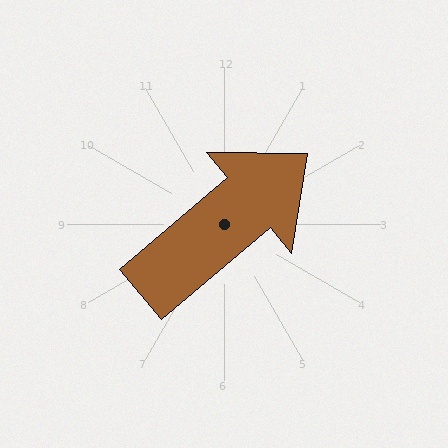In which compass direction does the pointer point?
Northeast.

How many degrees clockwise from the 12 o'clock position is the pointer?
Approximately 50 degrees.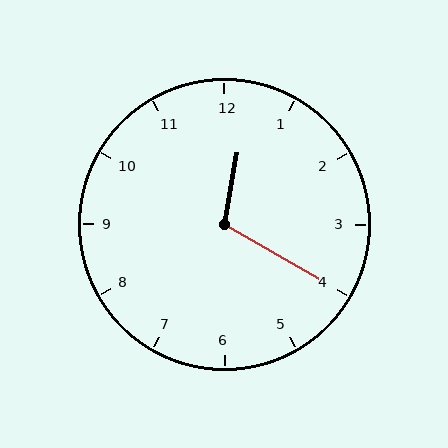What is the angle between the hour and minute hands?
Approximately 110 degrees.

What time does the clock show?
12:20.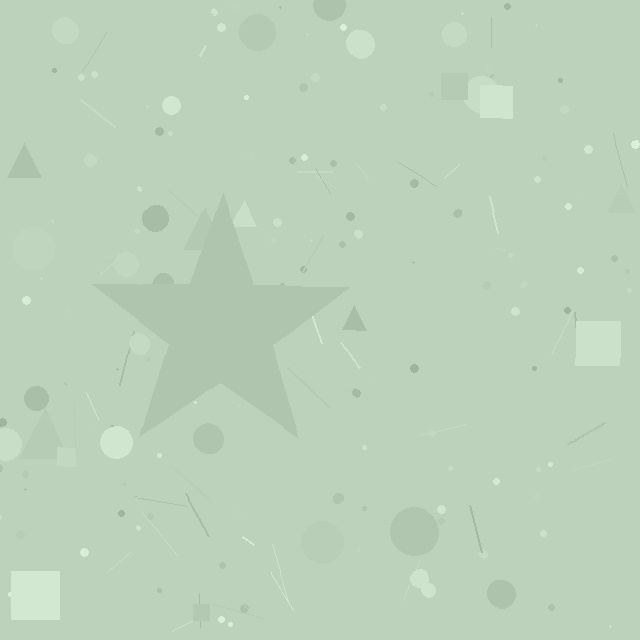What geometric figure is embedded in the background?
A star is embedded in the background.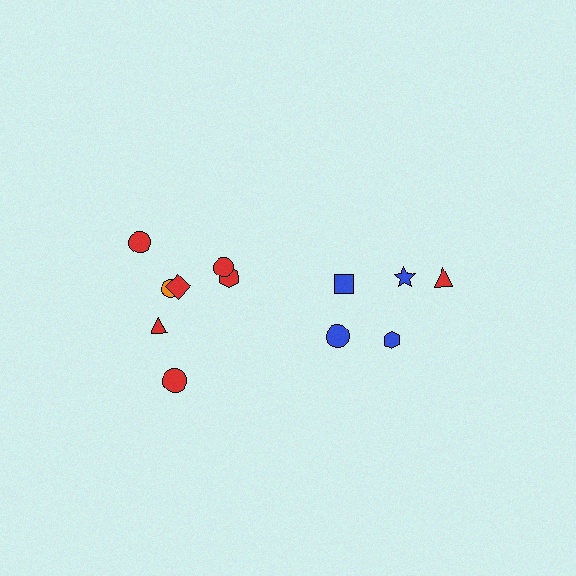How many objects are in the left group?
There are 7 objects.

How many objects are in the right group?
There are 5 objects.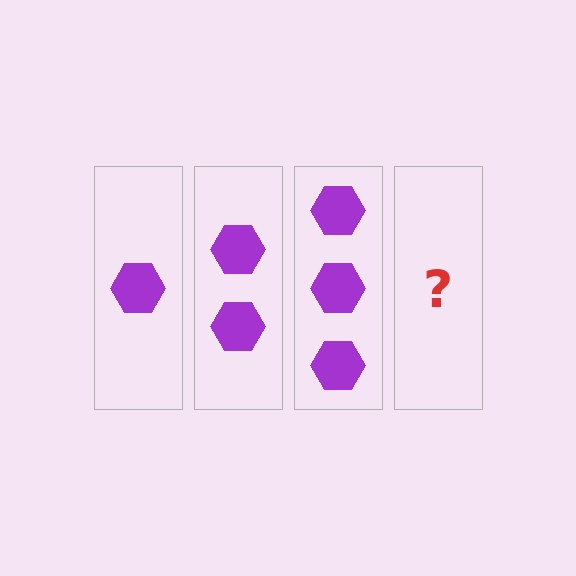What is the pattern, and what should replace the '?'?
The pattern is that each step adds one more hexagon. The '?' should be 4 hexagons.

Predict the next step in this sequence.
The next step is 4 hexagons.